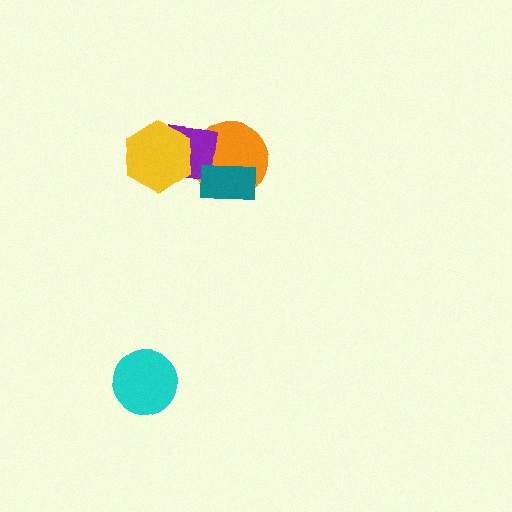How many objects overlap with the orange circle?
2 objects overlap with the orange circle.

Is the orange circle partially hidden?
Yes, it is partially covered by another shape.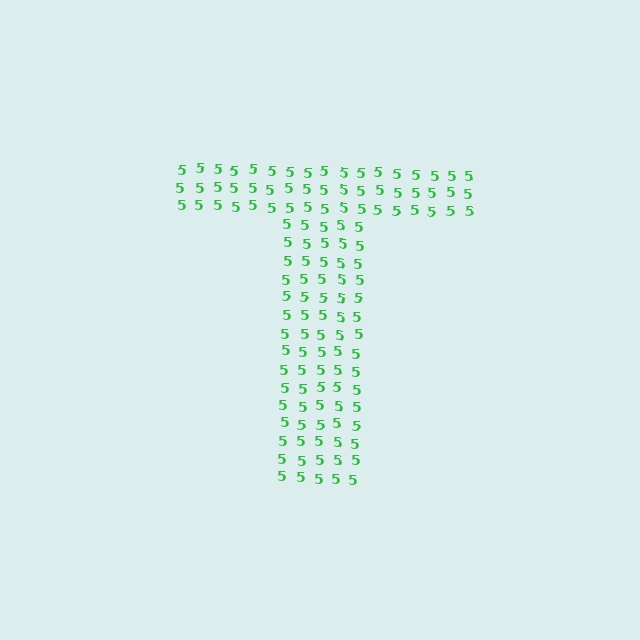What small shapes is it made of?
It is made of small digit 5's.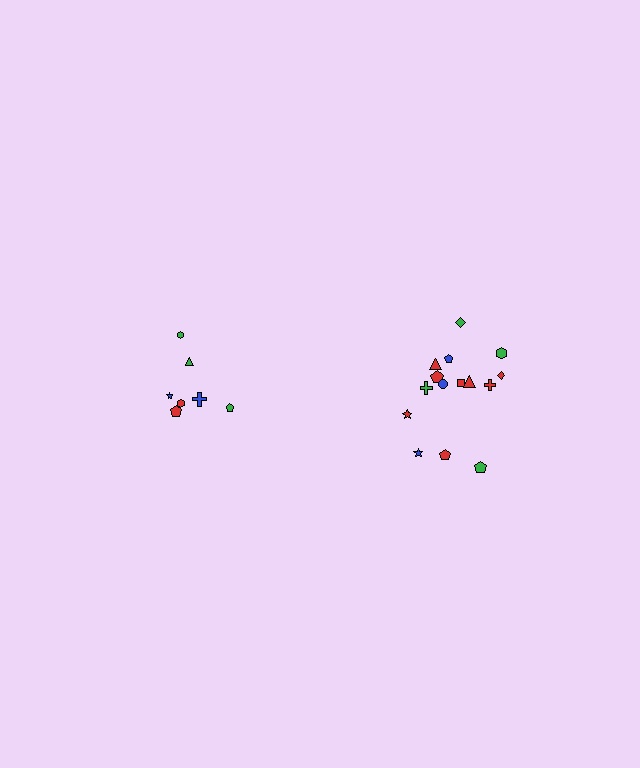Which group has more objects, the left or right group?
The right group.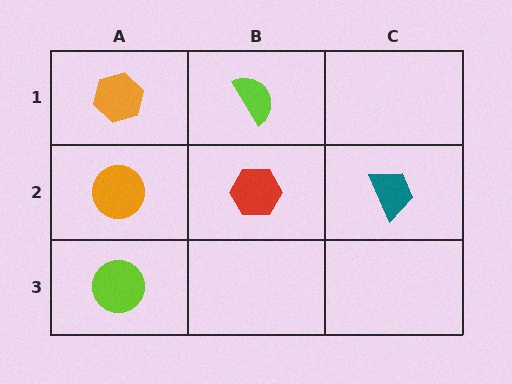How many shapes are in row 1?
2 shapes.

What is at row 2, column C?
A teal trapezoid.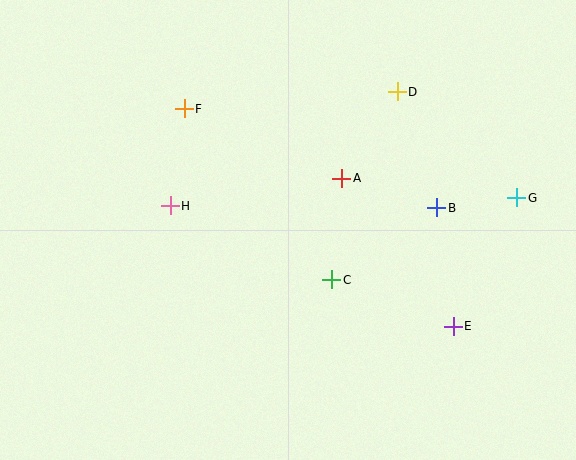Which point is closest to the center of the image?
Point C at (332, 280) is closest to the center.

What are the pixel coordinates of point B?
Point B is at (437, 208).